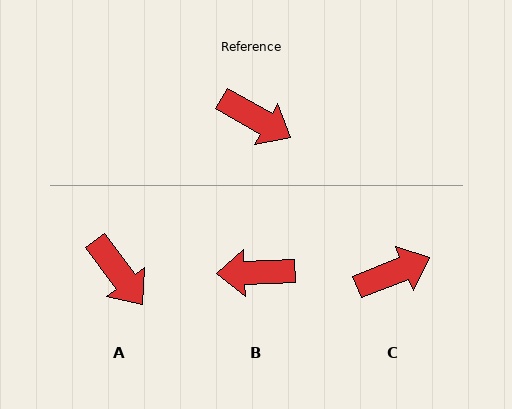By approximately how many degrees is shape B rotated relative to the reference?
Approximately 148 degrees clockwise.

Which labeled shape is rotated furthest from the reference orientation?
B, about 148 degrees away.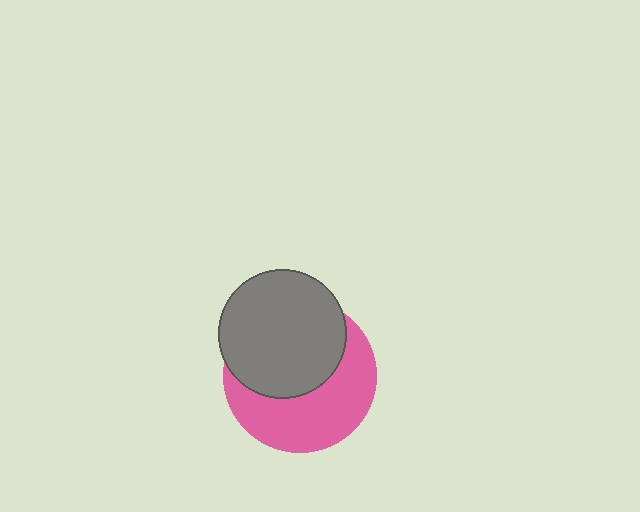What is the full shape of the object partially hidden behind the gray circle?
The partially hidden object is a pink circle.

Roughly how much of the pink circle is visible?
About half of it is visible (roughly 50%).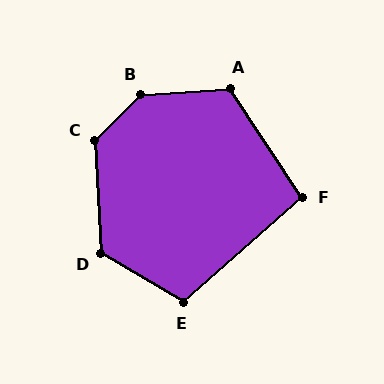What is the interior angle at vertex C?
Approximately 132 degrees (obtuse).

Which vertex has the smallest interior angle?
F, at approximately 98 degrees.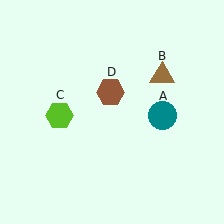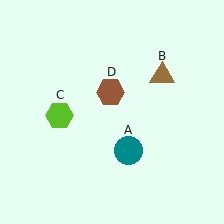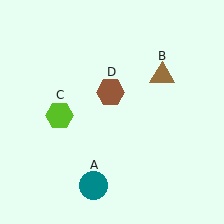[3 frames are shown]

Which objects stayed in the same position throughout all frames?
Brown triangle (object B) and lime hexagon (object C) and brown hexagon (object D) remained stationary.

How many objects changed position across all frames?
1 object changed position: teal circle (object A).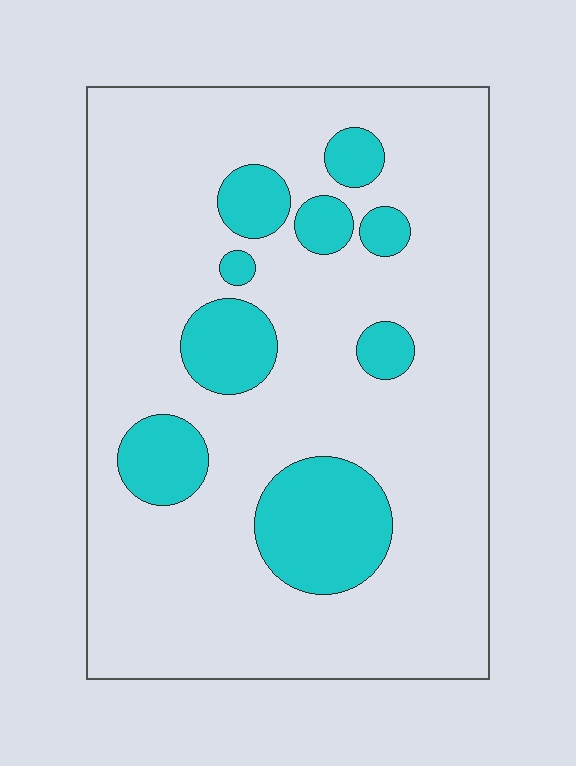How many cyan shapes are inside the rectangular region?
9.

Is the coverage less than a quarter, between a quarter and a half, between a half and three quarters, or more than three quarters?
Less than a quarter.